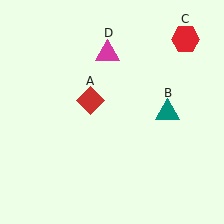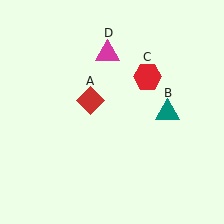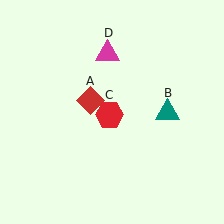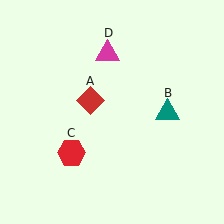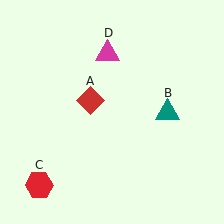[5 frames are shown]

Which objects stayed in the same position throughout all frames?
Red diamond (object A) and teal triangle (object B) and magenta triangle (object D) remained stationary.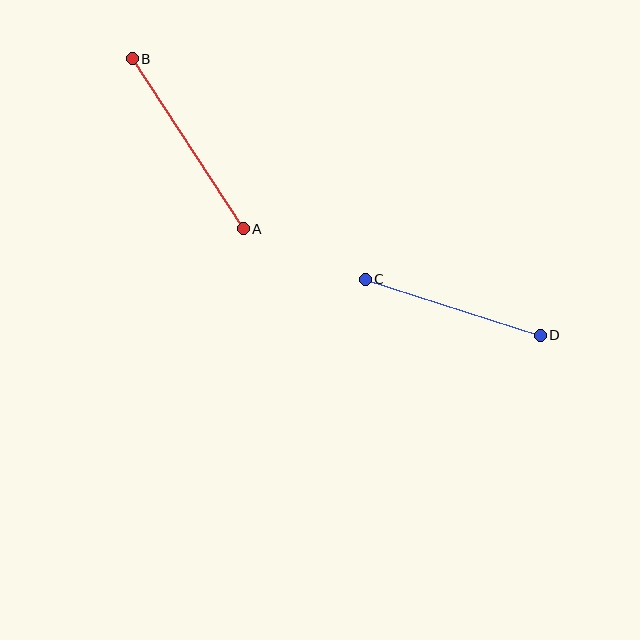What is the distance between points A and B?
The distance is approximately 203 pixels.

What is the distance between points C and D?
The distance is approximately 184 pixels.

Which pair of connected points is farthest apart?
Points A and B are farthest apart.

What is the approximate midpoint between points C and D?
The midpoint is at approximately (453, 307) pixels.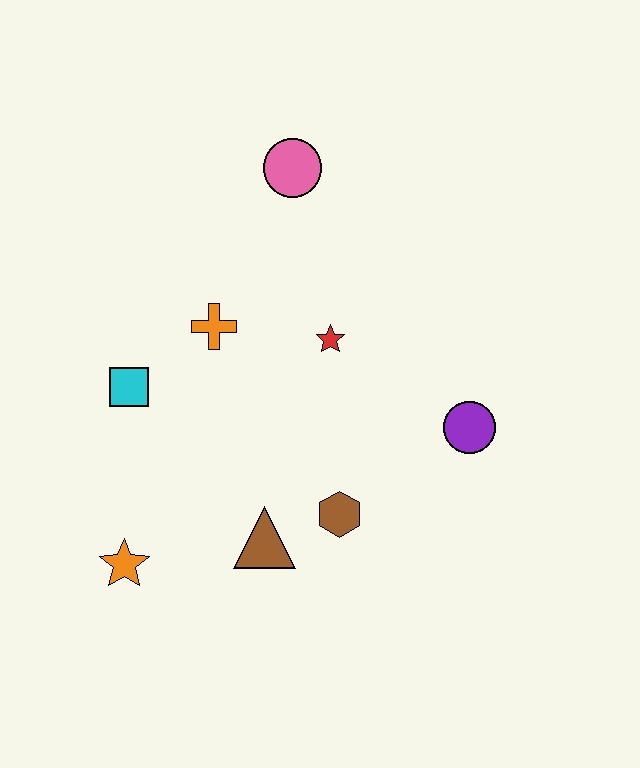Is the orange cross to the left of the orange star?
No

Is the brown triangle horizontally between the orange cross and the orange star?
No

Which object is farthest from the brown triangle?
The pink circle is farthest from the brown triangle.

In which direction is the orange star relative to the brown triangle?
The orange star is to the left of the brown triangle.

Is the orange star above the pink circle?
No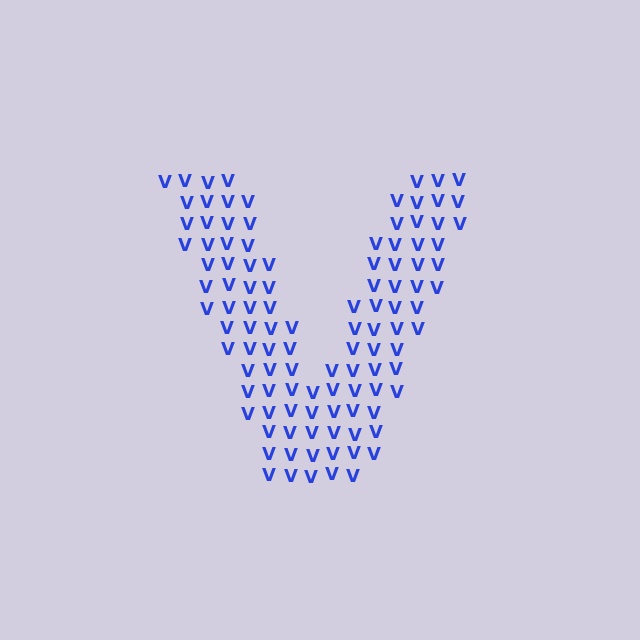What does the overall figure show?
The overall figure shows the letter V.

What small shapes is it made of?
It is made of small letter V's.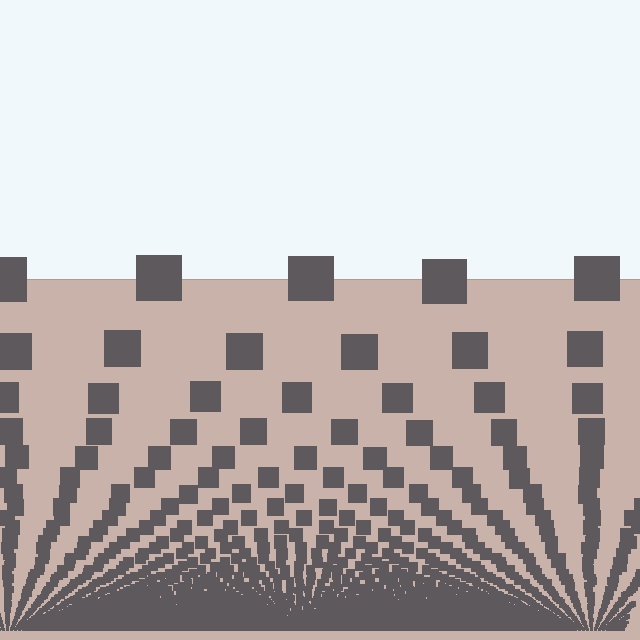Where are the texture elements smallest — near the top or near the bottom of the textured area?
Near the bottom.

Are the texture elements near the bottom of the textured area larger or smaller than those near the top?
Smaller. The gradient is inverted — elements near the bottom are smaller and denser.